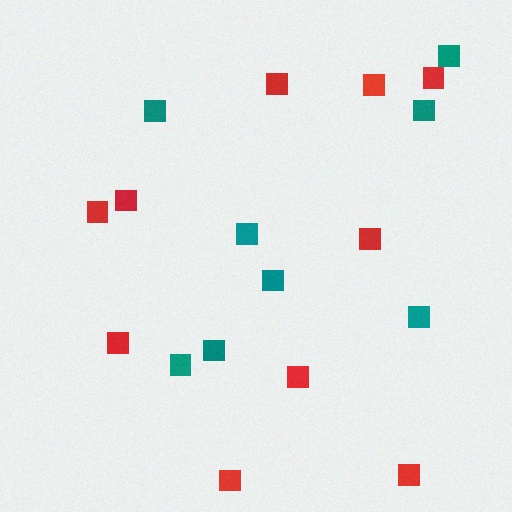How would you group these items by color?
There are 2 groups: one group of red squares (10) and one group of teal squares (8).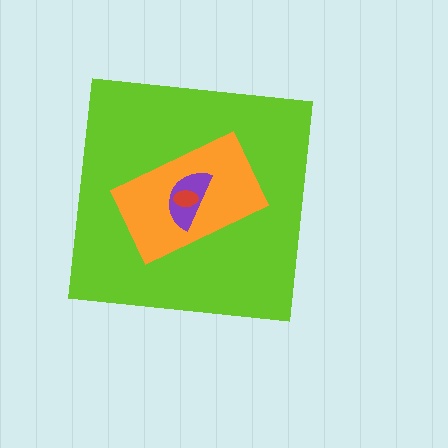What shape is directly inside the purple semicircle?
The red ellipse.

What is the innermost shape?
The red ellipse.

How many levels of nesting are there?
4.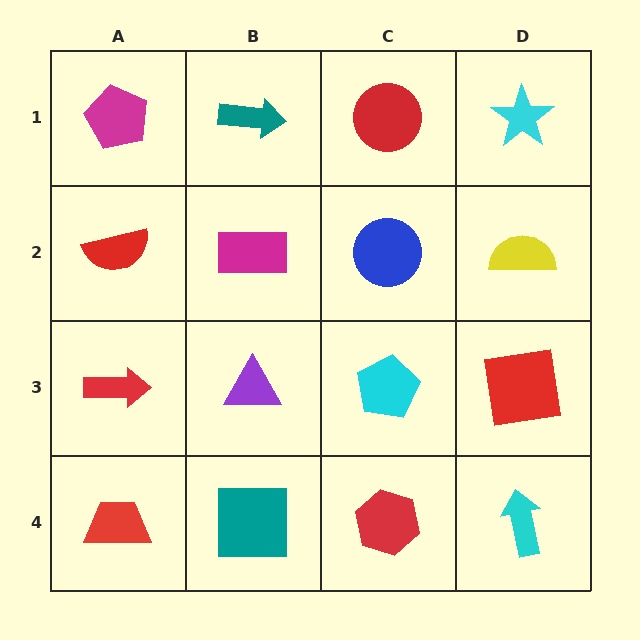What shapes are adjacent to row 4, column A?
A red arrow (row 3, column A), a teal square (row 4, column B).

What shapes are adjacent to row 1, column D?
A yellow semicircle (row 2, column D), a red circle (row 1, column C).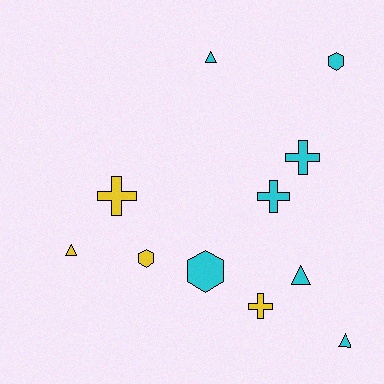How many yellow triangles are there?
There is 1 yellow triangle.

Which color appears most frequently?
Cyan, with 7 objects.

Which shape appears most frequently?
Triangle, with 4 objects.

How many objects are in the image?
There are 11 objects.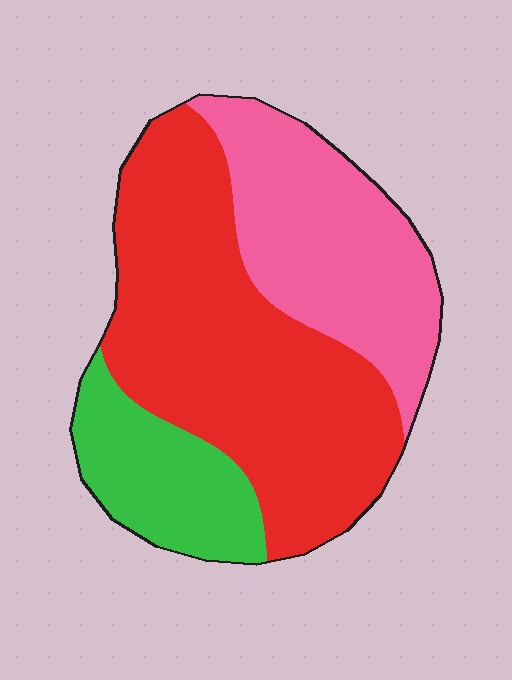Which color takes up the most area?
Red, at roughly 50%.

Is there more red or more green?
Red.